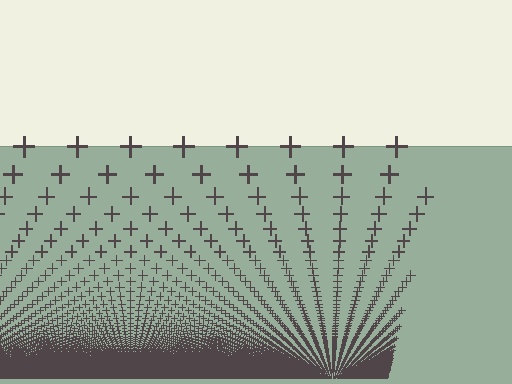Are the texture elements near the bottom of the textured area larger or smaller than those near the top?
Smaller. The gradient is inverted — elements near the bottom are smaller and denser.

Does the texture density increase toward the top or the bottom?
Density increases toward the bottom.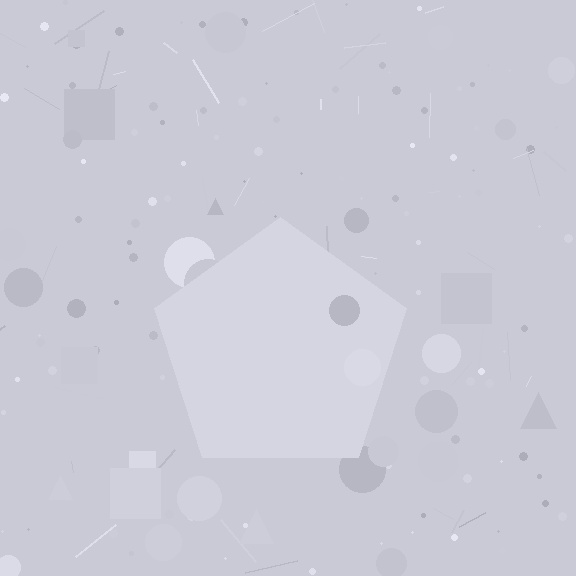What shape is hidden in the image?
A pentagon is hidden in the image.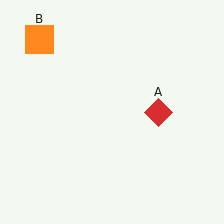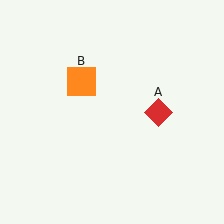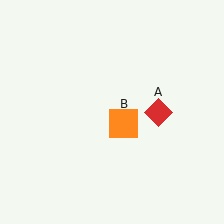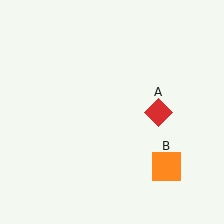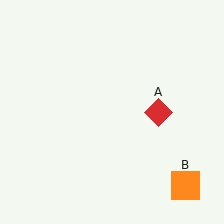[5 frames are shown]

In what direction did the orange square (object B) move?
The orange square (object B) moved down and to the right.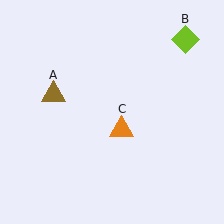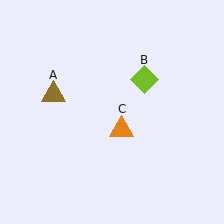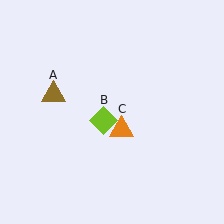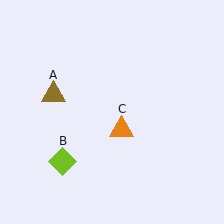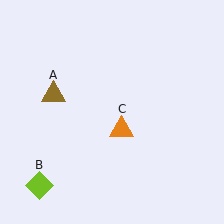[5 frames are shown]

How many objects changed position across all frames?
1 object changed position: lime diamond (object B).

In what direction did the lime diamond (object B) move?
The lime diamond (object B) moved down and to the left.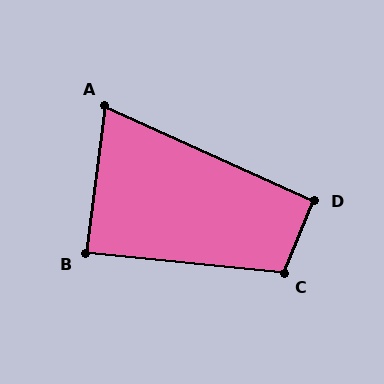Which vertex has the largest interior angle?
C, at approximately 107 degrees.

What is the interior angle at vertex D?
Approximately 92 degrees (approximately right).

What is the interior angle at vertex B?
Approximately 88 degrees (approximately right).